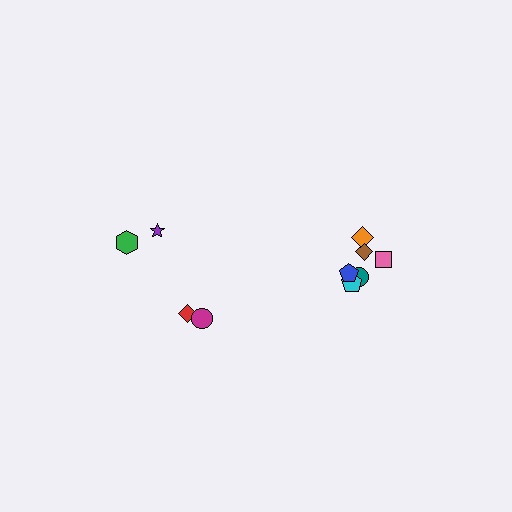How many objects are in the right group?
There are 6 objects.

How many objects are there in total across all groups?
There are 10 objects.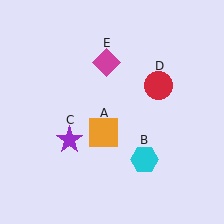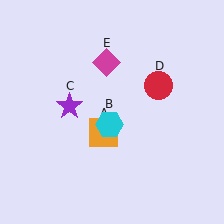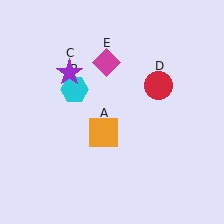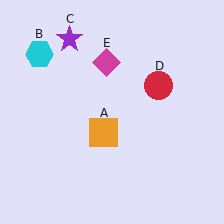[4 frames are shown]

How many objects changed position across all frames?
2 objects changed position: cyan hexagon (object B), purple star (object C).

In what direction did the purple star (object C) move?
The purple star (object C) moved up.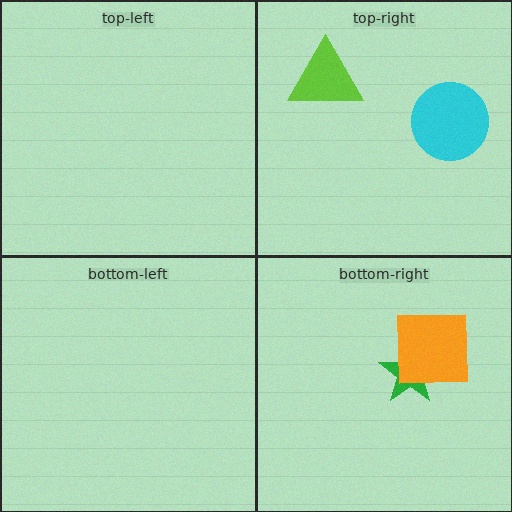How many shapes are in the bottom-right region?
2.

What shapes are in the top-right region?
The cyan circle, the lime triangle.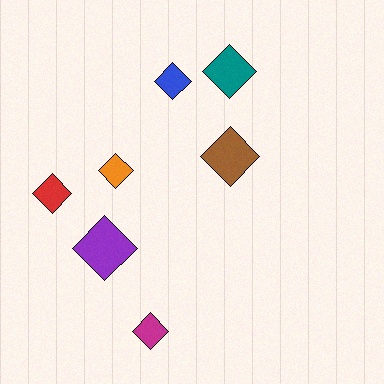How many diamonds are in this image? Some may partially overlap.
There are 7 diamonds.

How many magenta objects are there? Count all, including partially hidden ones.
There is 1 magenta object.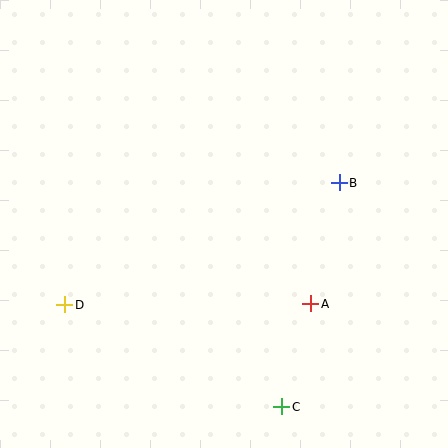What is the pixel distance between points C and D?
The distance between C and D is 240 pixels.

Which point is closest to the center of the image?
Point A at (311, 304) is closest to the center.